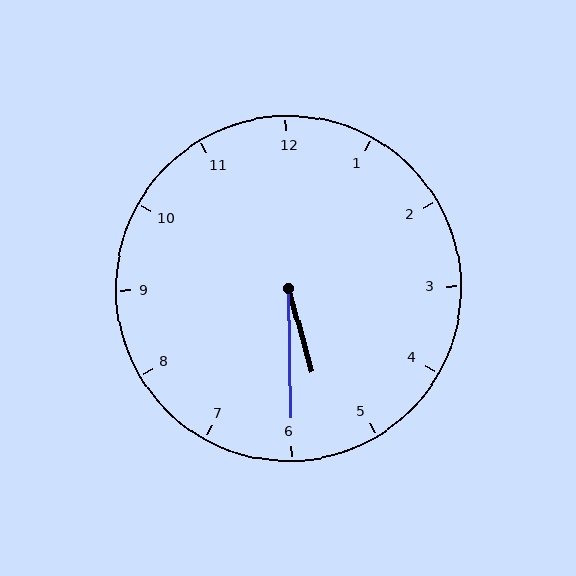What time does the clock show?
5:30.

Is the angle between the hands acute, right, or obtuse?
It is acute.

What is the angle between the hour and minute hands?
Approximately 15 degrees.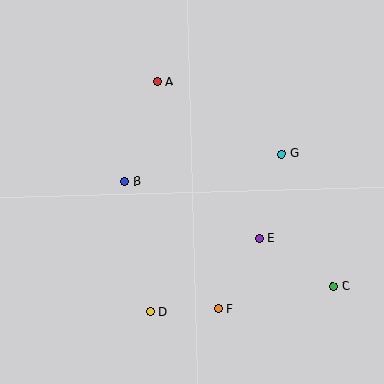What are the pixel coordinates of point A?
Point A is at (157, 81).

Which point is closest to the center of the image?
Point B at (124, 181) is closest to the center.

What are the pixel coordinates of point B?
Point B is at (124, 181).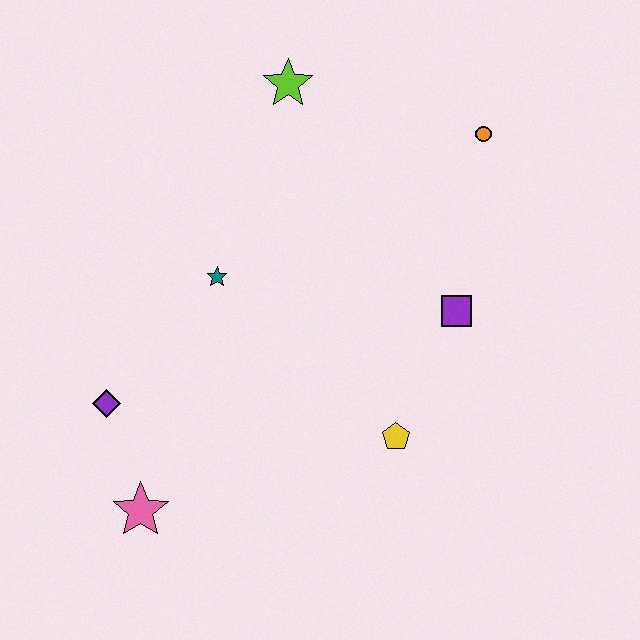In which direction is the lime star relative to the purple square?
The lime star is above the purple square.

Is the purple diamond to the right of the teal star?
No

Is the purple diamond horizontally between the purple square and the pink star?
No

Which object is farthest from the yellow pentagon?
The lime star is farthest from the yellow pentagon.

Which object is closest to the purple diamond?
The pink star is closest to the purple diamond.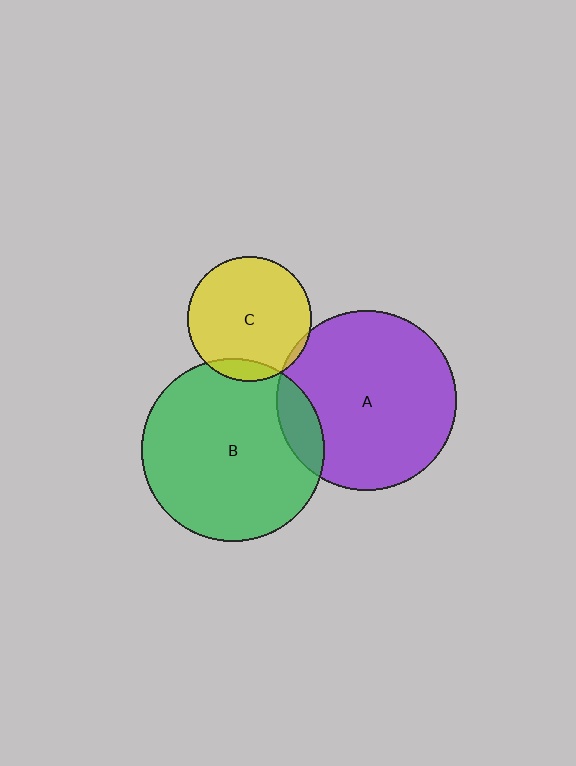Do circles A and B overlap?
Yes.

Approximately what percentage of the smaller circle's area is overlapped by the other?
Approximately 10%.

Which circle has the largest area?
Circle B (green).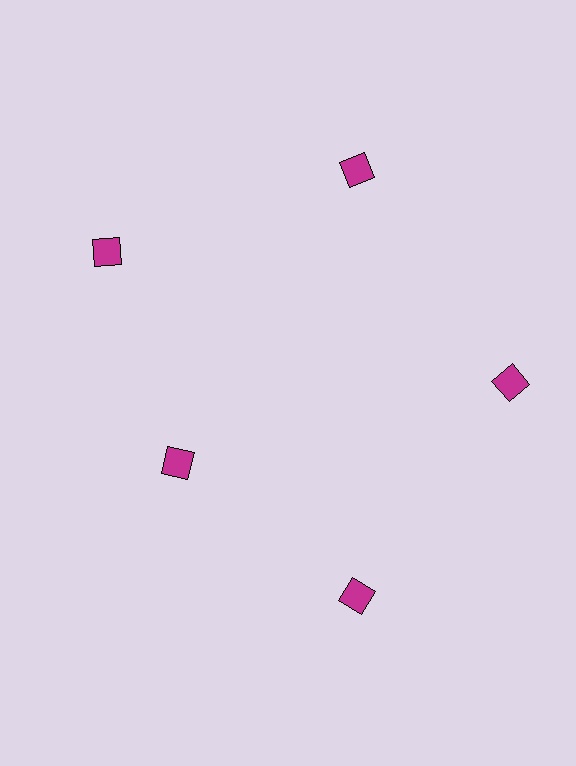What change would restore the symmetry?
The symmetry would be restored by moving it outward, back onto the ring so that all 5 squares sit at equal angles and equal distance from the center.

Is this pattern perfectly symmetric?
No. The 5 magenta squares are arranged in a ring, but one element near the 8 o'clock position is pulled inward toward the center, breaking the 5-fold rotational symmetry.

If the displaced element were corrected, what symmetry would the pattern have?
It would have 5-fold rotational symmetry — the pattern would map onto itself every 72 degrees.